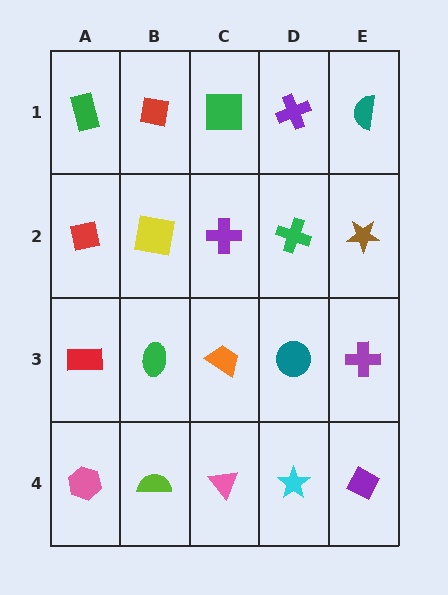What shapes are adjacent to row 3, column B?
A yellow square (row 2, column B), a lime semicircle (row 4, column B), a red rectangle (row 3, column A), an orange trapezoid (row 3, column C).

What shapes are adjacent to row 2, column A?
A green rectangle (row 1, column A), a red rectangle (row 3, column A), a yellow square (row 2, column B).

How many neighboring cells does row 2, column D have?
4.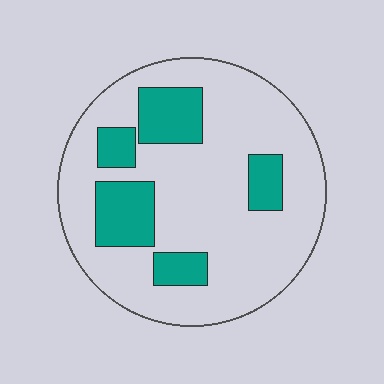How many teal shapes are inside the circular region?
5.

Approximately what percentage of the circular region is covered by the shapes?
Approximately 25%.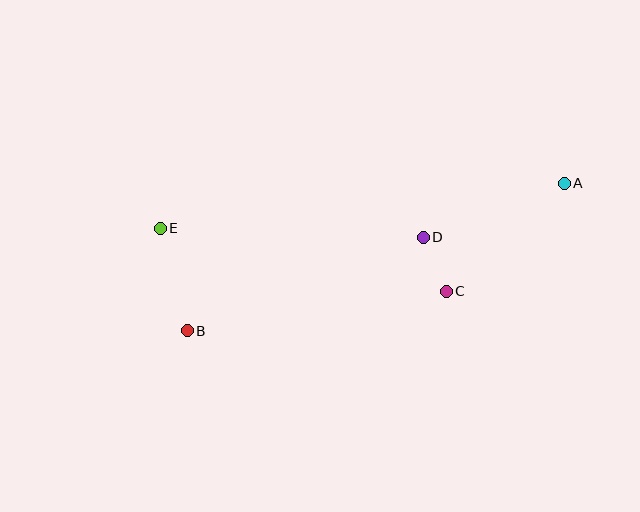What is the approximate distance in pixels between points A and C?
The distance between A and C is approximately 160 pixels.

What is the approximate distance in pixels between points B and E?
The distance between B and E is approximately 106 pixels.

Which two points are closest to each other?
Points C and D are closest to each other.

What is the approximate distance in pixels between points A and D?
The distance between A and D is approximately 151 pixels.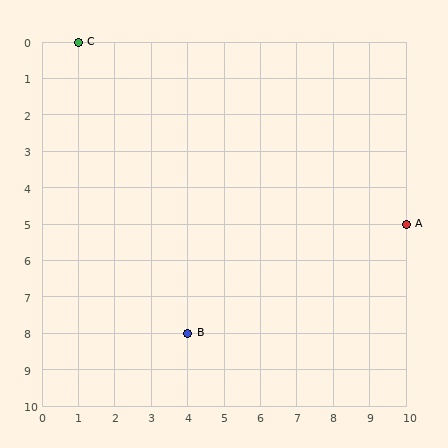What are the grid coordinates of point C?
Point C is at grid coordinates (1, 0).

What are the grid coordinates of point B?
Point B is at grid coordinates (4, 8).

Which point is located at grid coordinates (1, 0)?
Point C is at (1, 0).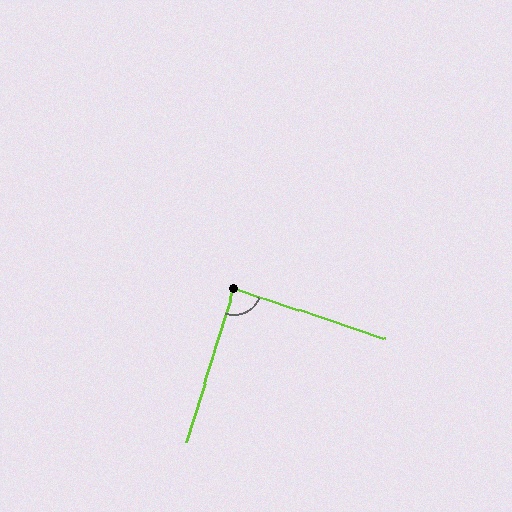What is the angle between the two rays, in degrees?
Approximately 89 degrees.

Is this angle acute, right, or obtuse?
It is approximately a right angle.